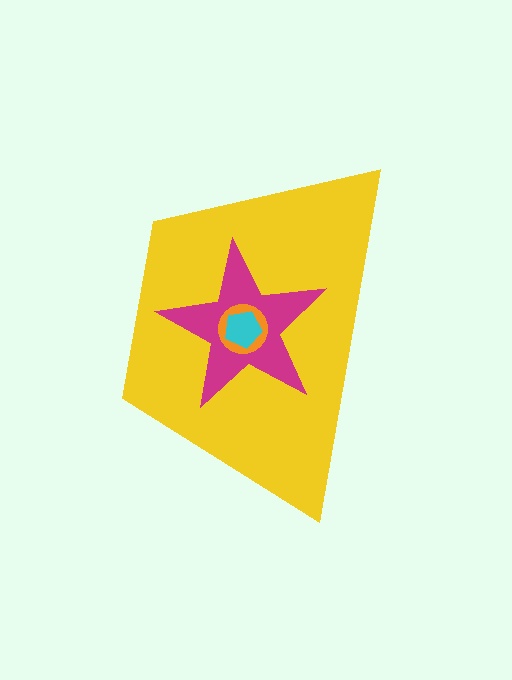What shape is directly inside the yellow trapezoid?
The magenta star.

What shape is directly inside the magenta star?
The orange circle.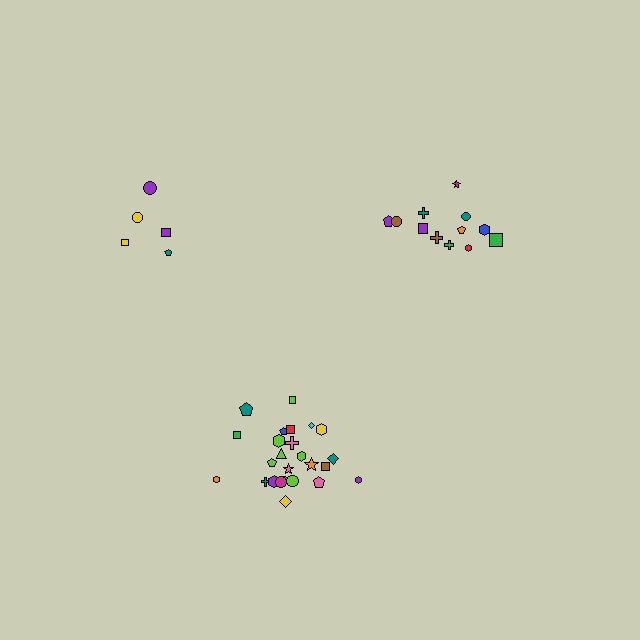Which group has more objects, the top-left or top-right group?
The top-right group.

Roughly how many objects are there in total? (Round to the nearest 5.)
Roughly 40 objects in total.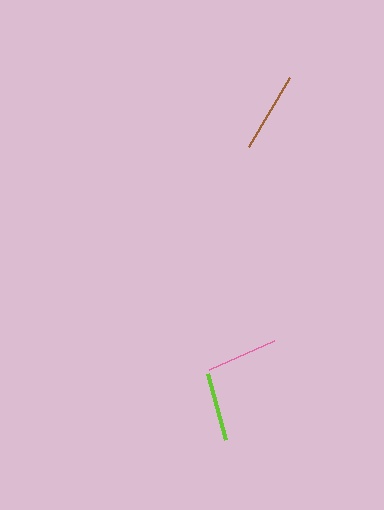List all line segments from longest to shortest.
From longest to shortest: brown, pink, lime.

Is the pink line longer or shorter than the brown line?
The brown line is longer than the pink line.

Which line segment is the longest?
The brown line is the longest at approximately 81 pixels.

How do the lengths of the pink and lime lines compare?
The pink and lime lines are approximately the same length.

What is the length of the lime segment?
The lime segment is approximately 68 pixels long.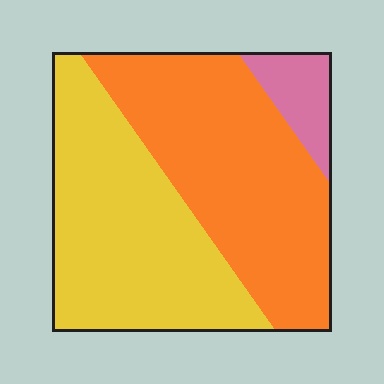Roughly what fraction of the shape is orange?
Orange covers 47% of the shape.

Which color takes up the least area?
Pink, at roughly 10%.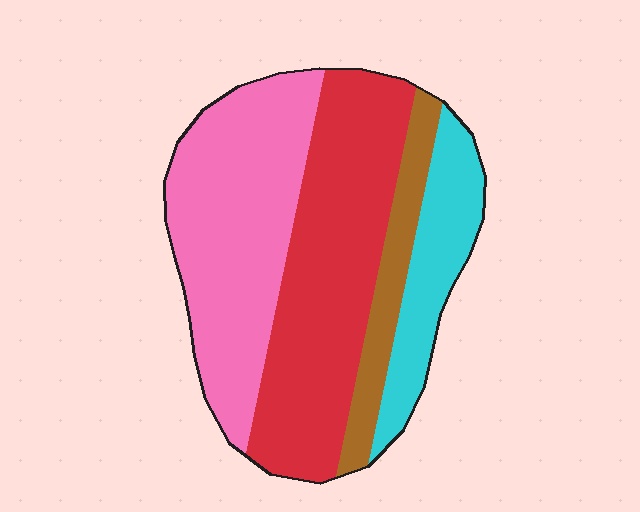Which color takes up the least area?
Brown, at roughly 10%.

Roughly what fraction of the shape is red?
Red takes up about three eighths (3/8) of the shape.